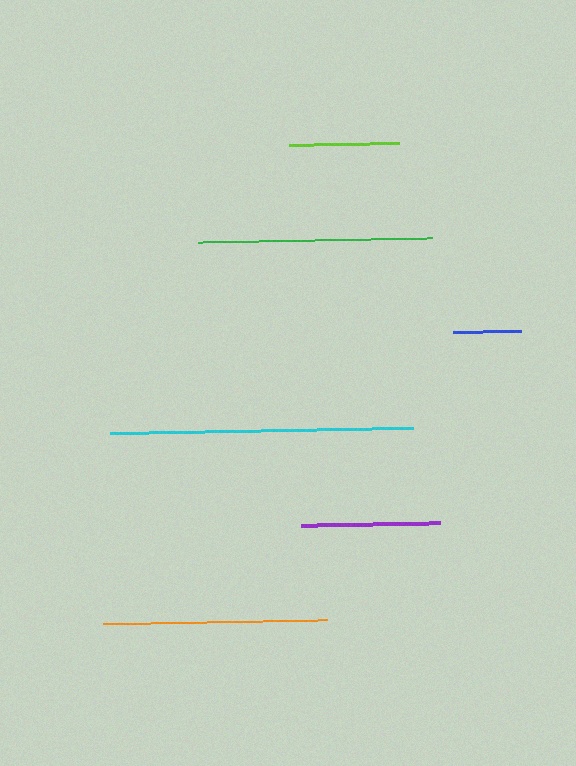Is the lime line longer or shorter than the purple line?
The purple line is longer than the lime line.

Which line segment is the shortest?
The blue line is the shortest at approximately 69 pixels.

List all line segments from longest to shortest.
From longest to shortest: cyan, green, orange, purple, lime, blue.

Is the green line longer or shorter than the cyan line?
The cyan line is longer than the green line.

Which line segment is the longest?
The cyan line is the longest at approximately 303 pixels.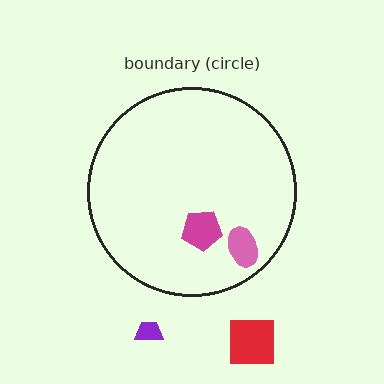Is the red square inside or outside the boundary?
Outside.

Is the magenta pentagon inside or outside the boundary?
Inside.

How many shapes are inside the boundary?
2 inside, 2 outside.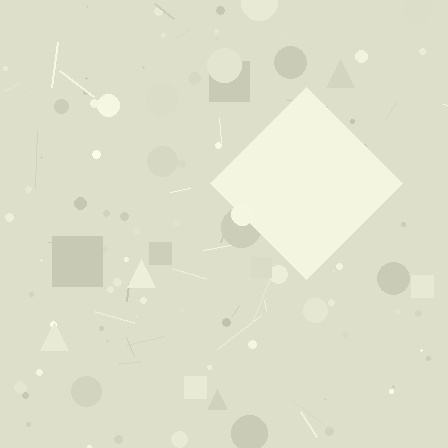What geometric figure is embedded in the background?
A diamond is embedded in the background.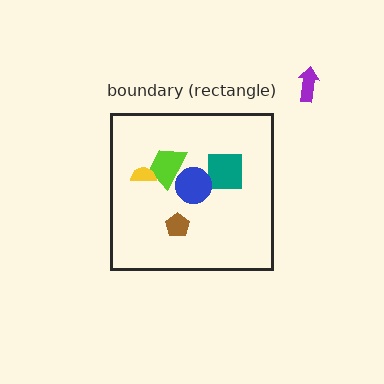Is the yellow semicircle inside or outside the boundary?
Inside.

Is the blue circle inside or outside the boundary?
Inside.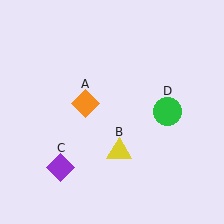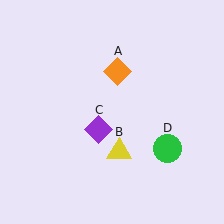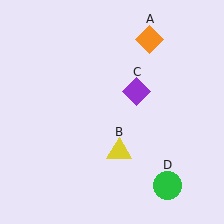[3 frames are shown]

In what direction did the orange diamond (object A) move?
The orange diamond (object A) moved up and to the right.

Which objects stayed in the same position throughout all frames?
Yellow triangle (object B) remained stationary.